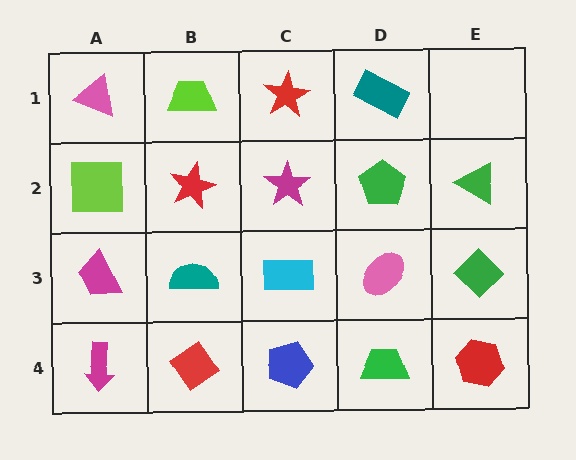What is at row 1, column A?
A pink triangle.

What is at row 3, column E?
A green diamond.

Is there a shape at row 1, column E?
No, that cell is empty.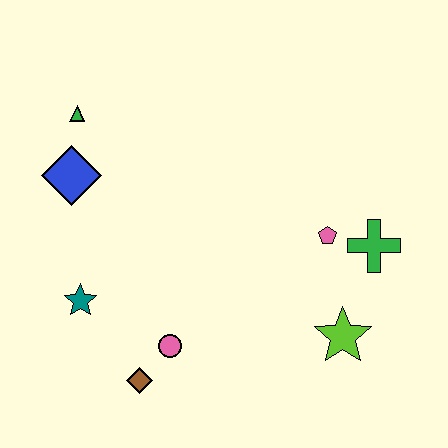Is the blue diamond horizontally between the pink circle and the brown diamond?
No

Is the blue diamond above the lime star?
Yes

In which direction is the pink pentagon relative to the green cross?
The pink pentagon is to the left of the green cross.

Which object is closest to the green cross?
The pink pentagon is closest to the green cross.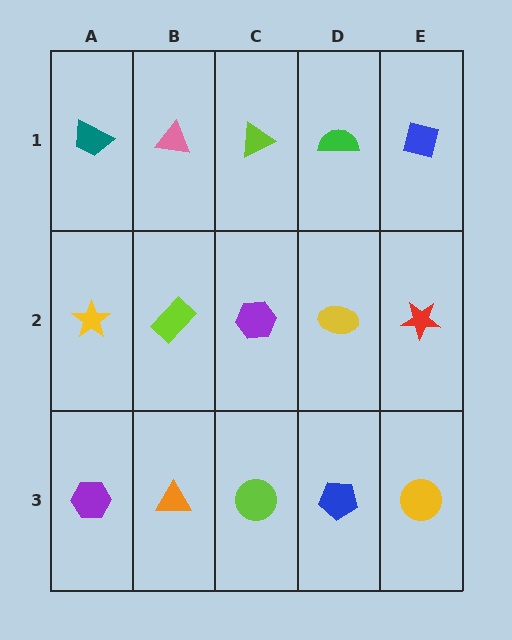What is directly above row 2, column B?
A pink triangle.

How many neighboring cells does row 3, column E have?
2.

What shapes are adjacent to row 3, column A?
A yellow star (row 2, column A), an orange triangle (row 3, column B).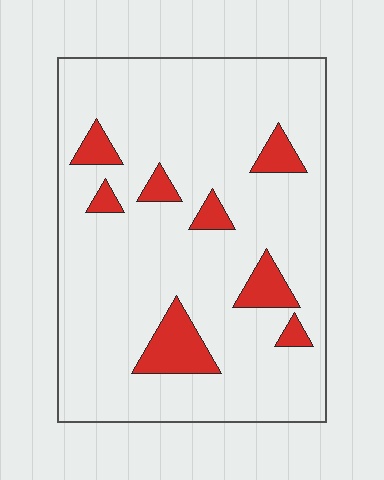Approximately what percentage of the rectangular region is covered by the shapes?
Approximately 10%.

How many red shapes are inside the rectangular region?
8.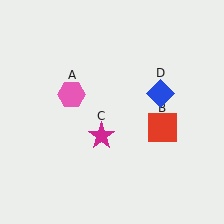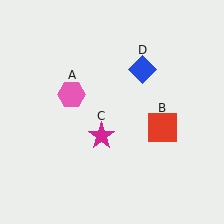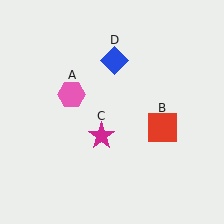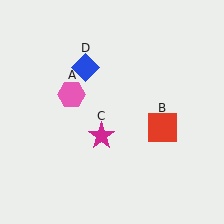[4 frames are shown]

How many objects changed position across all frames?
1 object changed position: blue diamond (object D).